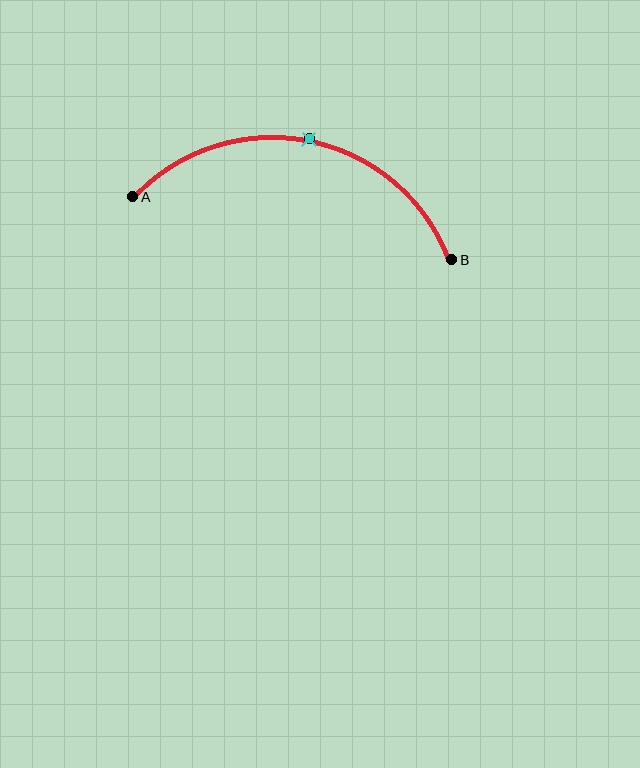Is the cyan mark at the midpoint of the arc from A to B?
Yes. The cyan mark lies on the arc at equal arc-length from both A and B — it is the arc midpoint.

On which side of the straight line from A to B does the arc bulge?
The arc bulges above the straight line connecting A and B.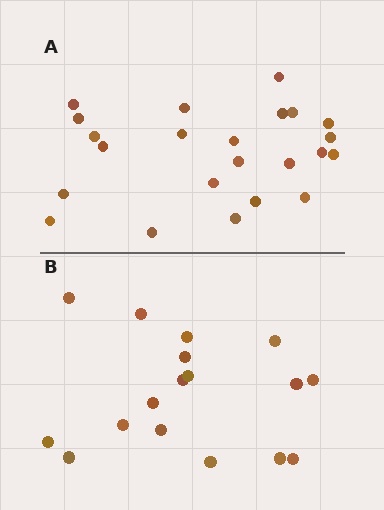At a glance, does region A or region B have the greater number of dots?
Region A (the top region) has more dots.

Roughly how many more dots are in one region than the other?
Region A has about 6 more dots than region B.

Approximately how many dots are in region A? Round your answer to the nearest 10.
About 20 dots. (The exact count is 23, which rounds to 20.)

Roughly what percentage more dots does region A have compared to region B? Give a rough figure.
About 35% more.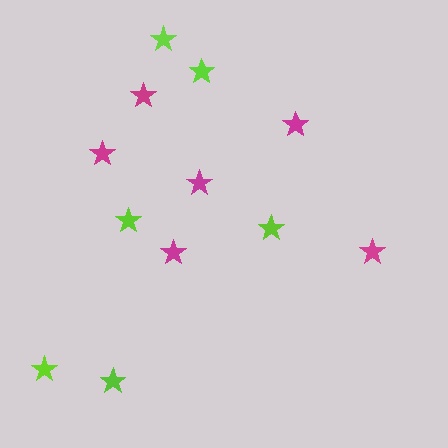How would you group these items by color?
There are 2 groups: one group of magenta stars (6) and one group of lime stars (6).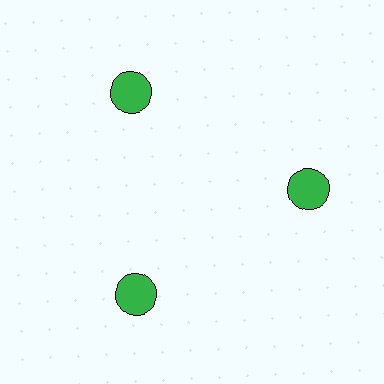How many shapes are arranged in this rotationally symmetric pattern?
There are 3 shapes, arranged in 3 groups of 1.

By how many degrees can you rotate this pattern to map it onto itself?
The pattern maps onto itself every 120 degrees of rotation.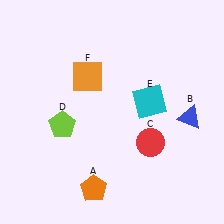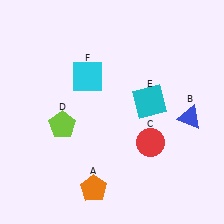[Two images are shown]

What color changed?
The square (F) changed from orange in Image 1 to cyan in Image 2.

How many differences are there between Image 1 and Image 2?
There is 1 difference between the two images.